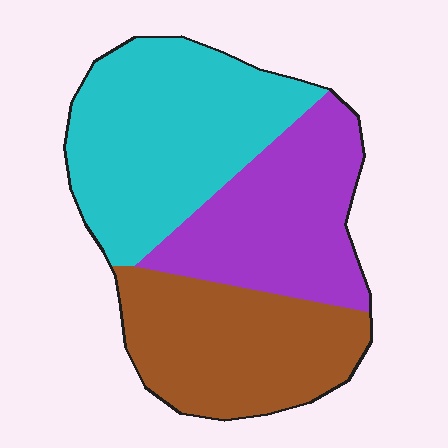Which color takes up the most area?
Cyan, at roughly 40%.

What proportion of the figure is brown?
Brown takes up between a quarter and a half of the figure.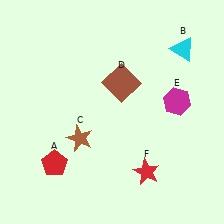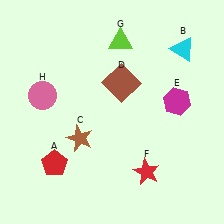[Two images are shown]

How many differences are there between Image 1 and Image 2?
There are 2 differences between the two images.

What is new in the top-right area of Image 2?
A lime triangle (G) was added in the top-right area of Image 2.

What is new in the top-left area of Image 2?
A pink circle (H) was added in the top-left area of Image 2.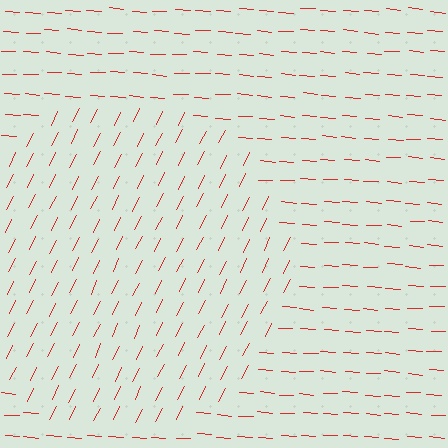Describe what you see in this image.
The image is filled with small red line segments. A circle region in the image has lines oriented differently from the surrounding lines, creating a visible texture boundary.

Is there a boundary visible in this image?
Yes, there is a texture boundary formed by a change in line orientation.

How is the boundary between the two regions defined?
The boundary is defined purely by a change in line orientation (approximately 68 degrees difference). All lines are the same color and thickness.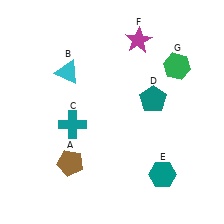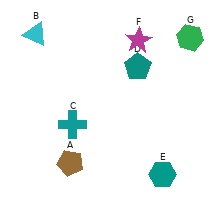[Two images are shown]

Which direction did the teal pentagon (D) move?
The teal pentagon (D) moved up.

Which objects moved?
The objects that moved are: the cyan triangle (B), the teal pentagon (D), the green hexagon (G).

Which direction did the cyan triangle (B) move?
The cyan triangle (B) moved up.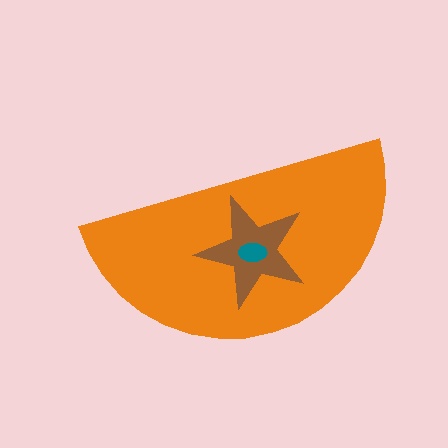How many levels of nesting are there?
3.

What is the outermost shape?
The orange semicircle.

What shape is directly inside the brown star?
The teal ellipse.